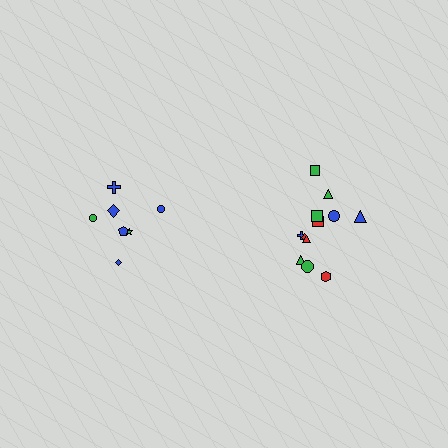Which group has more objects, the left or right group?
The right group.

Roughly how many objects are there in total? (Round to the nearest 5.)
Roughly 20 objects in total.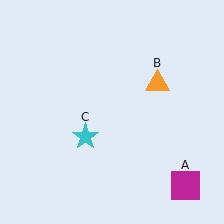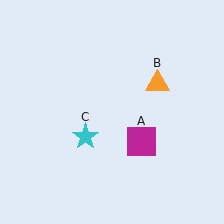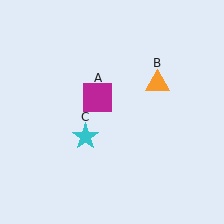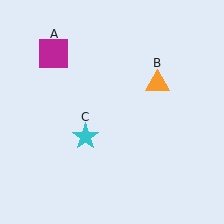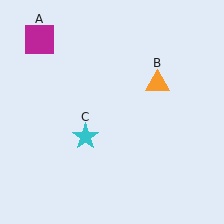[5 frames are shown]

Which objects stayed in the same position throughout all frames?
Orange triangle (object B) and cyan star (object C) remained stationary.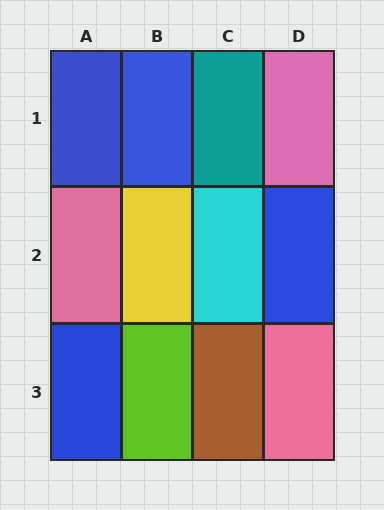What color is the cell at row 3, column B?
Lime.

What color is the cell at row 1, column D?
Pink.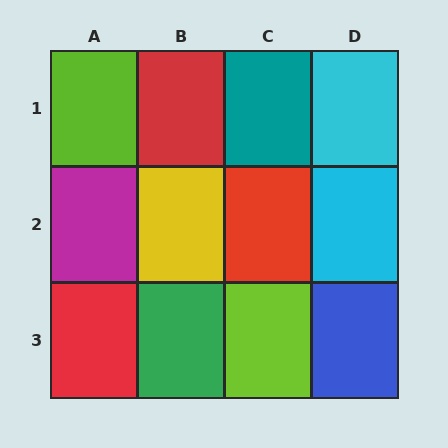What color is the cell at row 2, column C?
Red.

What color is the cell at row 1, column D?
Cyan.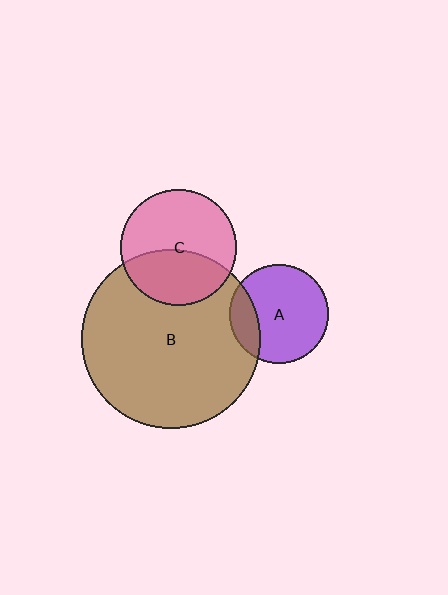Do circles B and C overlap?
Yes.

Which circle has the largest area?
Circle B (brown).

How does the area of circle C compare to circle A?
Approximately 1.4 times.